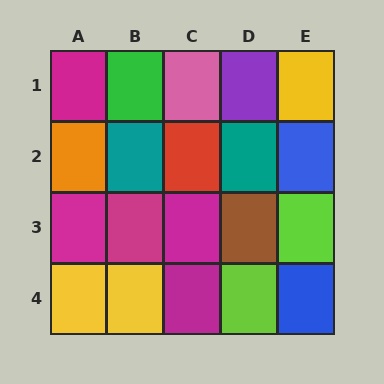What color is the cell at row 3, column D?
Brown.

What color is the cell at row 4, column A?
Yellow.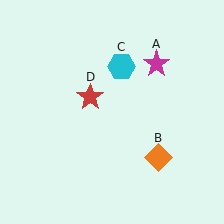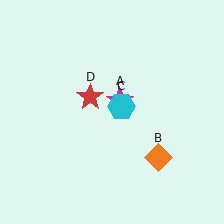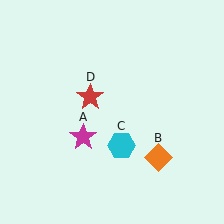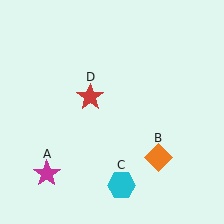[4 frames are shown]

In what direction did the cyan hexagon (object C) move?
The cyan hexagon (object C) moved down.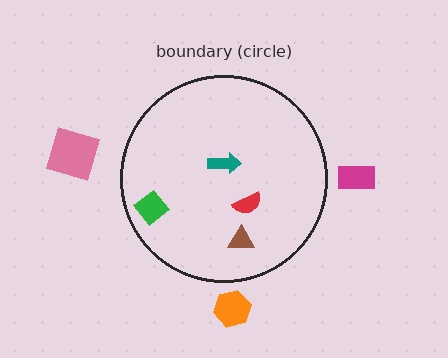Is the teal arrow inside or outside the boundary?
Inside.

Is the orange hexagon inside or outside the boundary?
Outside.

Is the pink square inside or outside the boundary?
Outside.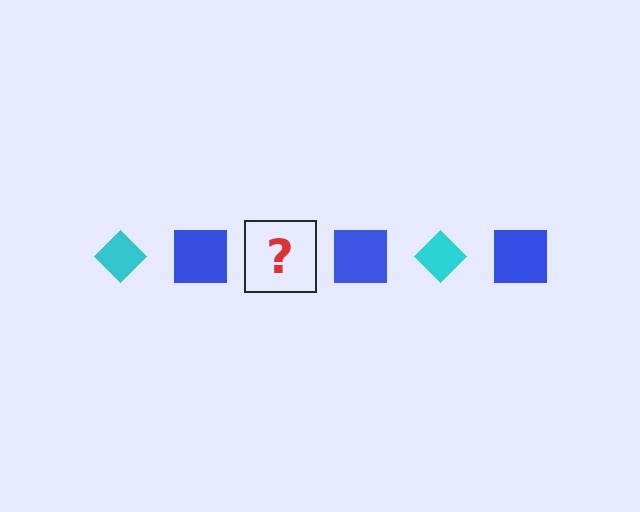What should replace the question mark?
The question mark should be replaced with a cyan diamond.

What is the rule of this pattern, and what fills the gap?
The rule is that the pattern alternates between cyan diamond and blue square. The gap should be filled with a cyan diamond.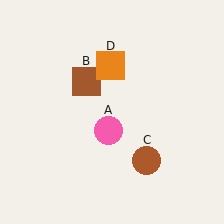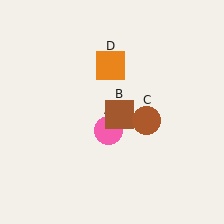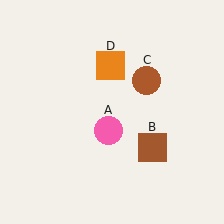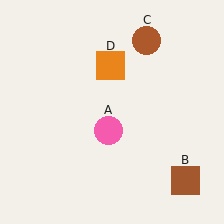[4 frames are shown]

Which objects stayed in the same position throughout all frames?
Pink circle (object A) and orange square (object D) remained stationary.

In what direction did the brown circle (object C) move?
The brown circle (object C) moved up.